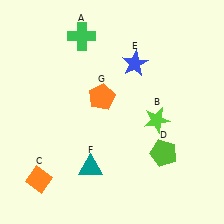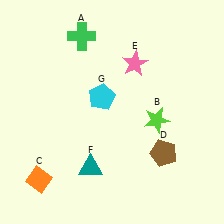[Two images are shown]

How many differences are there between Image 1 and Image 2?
There are 3 differences between the two images.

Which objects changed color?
D changed from lime to brown. E changed from blue to pink. G changed from orange to cyan.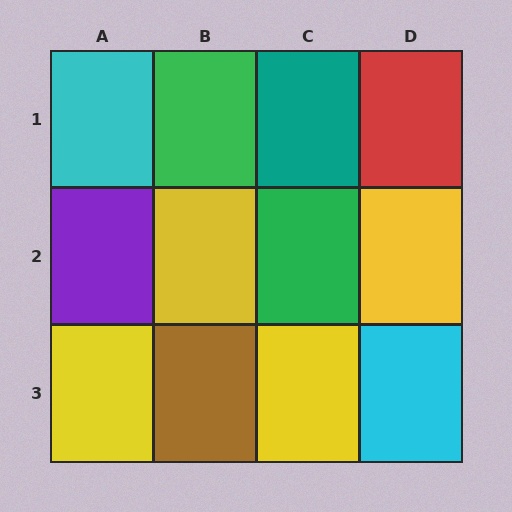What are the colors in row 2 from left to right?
Purple, yellow, green, yellow.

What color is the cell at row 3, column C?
Yellow.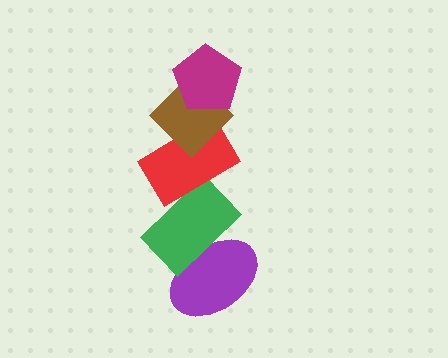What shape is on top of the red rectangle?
The brown diamond is on top of the red rectangle.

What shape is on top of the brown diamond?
The magenta pentagon is on top of the brown diamond.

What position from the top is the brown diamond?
The brown diamond is 2nd from the top.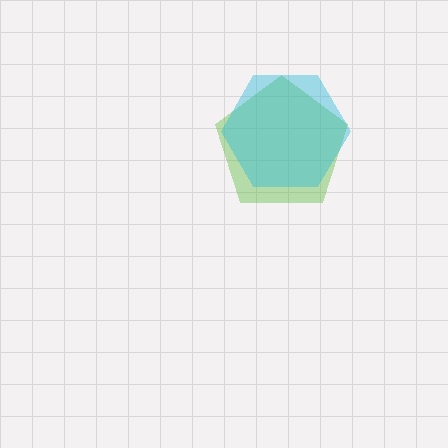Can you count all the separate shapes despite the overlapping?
Yes, there are 2 separate shapes.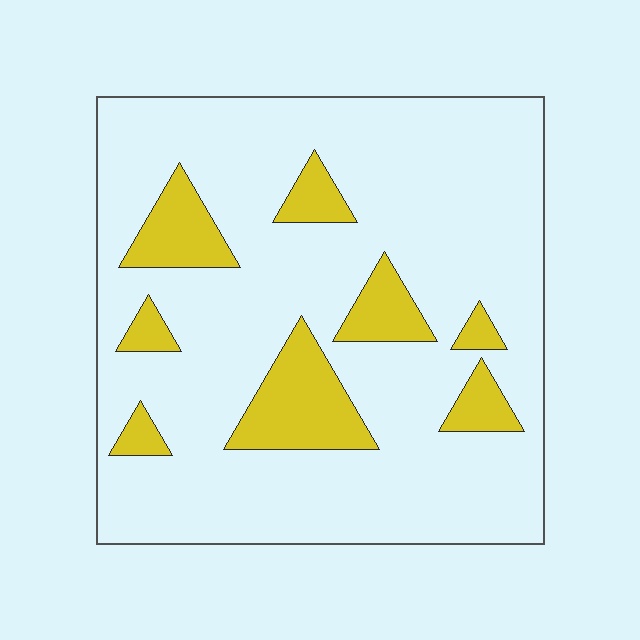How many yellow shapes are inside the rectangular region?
8.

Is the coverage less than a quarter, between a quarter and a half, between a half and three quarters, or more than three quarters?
Less than a quarter.